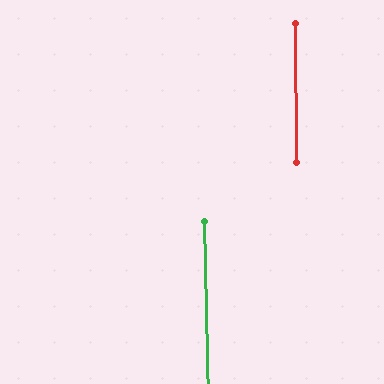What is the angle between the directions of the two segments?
Approximately 1 degree.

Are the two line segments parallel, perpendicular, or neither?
Parallel — their directions differ by only 0.9°.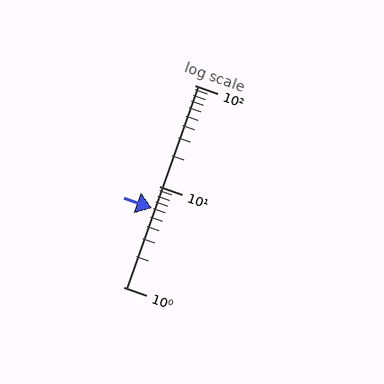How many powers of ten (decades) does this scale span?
The scale spans 2 decades, from 1 to 100.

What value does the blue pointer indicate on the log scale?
The pointer indicates approximately 6.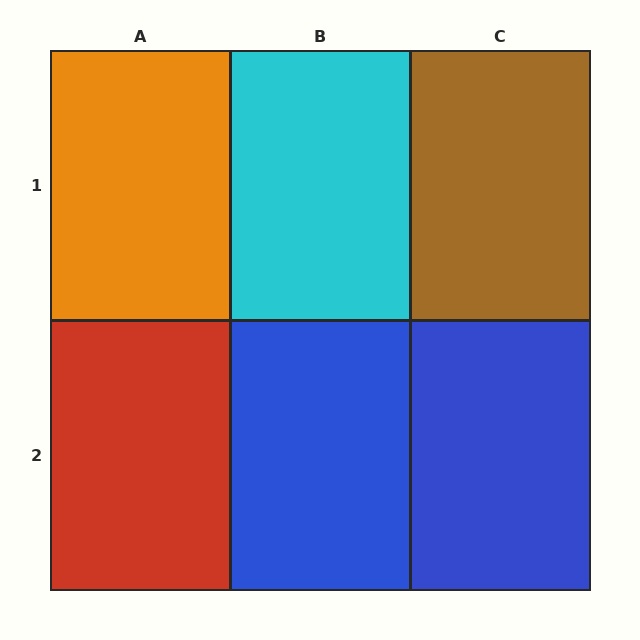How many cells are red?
1 cell is red.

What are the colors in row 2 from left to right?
Red, blue, blue.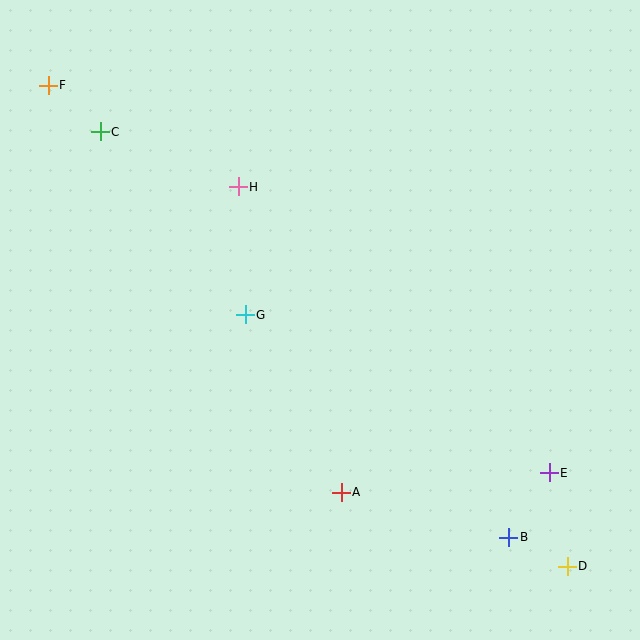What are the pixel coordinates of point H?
Point H is at (238, 187).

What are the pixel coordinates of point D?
Point D is at (567, 566).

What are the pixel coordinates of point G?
Point G is at (245, 315).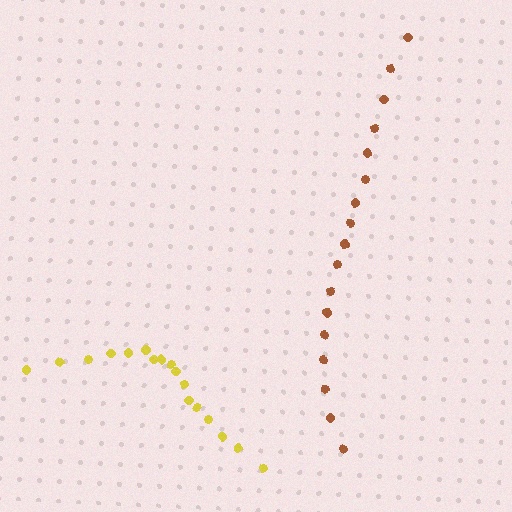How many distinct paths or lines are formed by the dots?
There are 2 distinct paths.